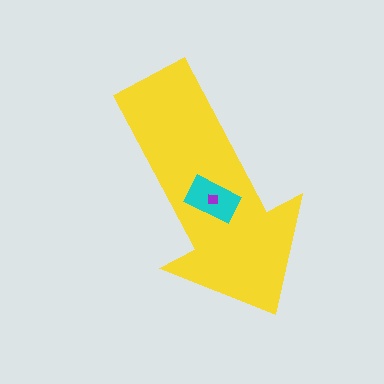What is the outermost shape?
The yellow arrow.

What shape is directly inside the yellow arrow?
The cyan rectangle.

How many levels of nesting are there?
3.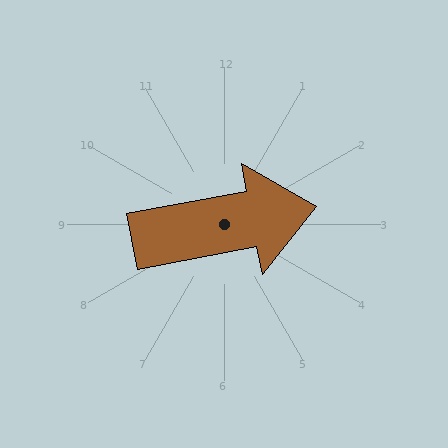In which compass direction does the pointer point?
East.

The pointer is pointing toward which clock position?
Roughly 3 o'clock.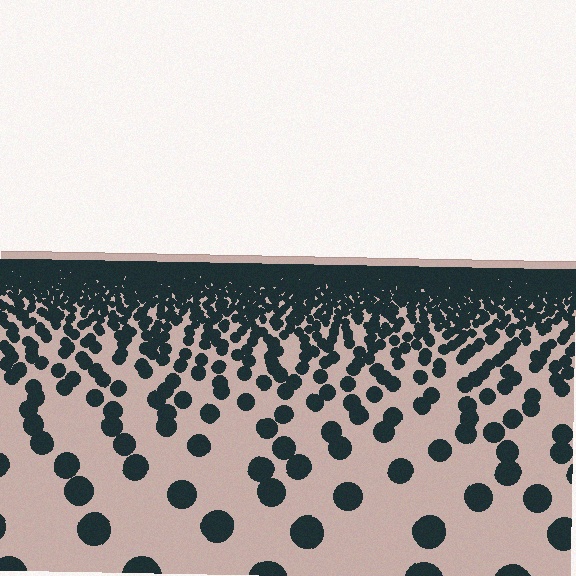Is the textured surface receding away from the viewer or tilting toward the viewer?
The surface is receding away from the viewer. Texture elements get smaller and denser toward the top.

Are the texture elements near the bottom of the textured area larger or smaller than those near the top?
Larger. Near the bottom, elements are closer to the viewer and appear at a bigger on-screen size.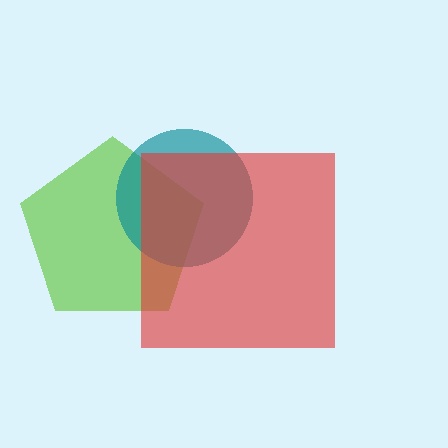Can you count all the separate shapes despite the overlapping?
Yes, there are 3 separate shapes.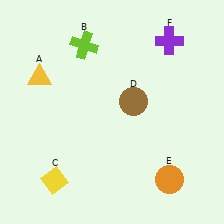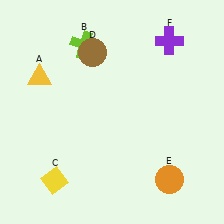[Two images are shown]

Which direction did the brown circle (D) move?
The brown circle (D) moved up.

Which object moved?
The brown circle (D) moved up.